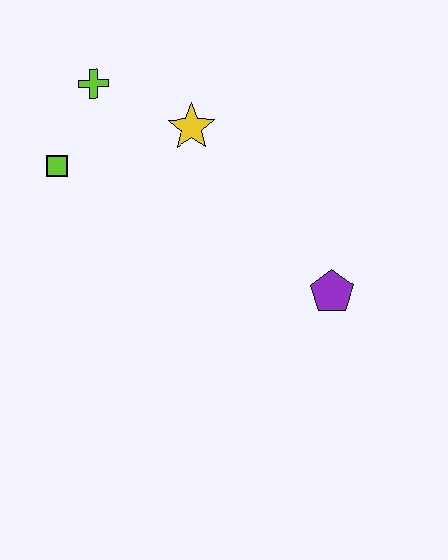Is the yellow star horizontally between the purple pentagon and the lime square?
Yes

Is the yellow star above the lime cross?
No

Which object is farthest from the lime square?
The purple pentagon is farthest from the lime square.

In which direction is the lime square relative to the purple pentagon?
The lime square is to the left of the purple pentagon.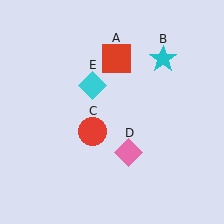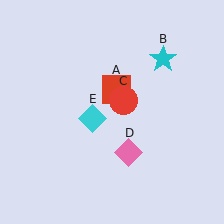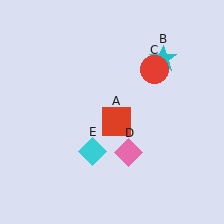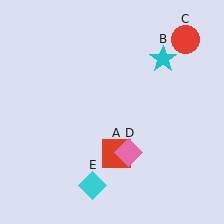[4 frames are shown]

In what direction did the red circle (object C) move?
The red circle (object C) moved up and to the right.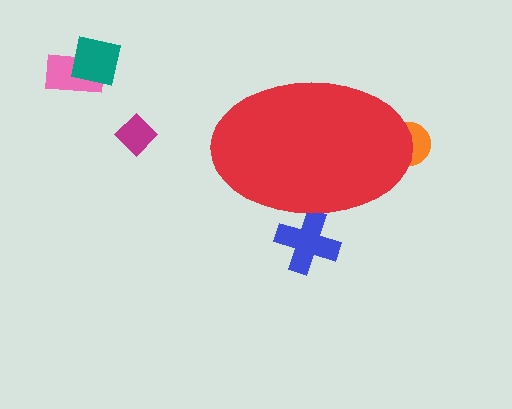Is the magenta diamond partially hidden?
No, the magenta diamond is fully visible.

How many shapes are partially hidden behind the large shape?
2 shapes are partially hidden.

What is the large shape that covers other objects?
A red ellipse.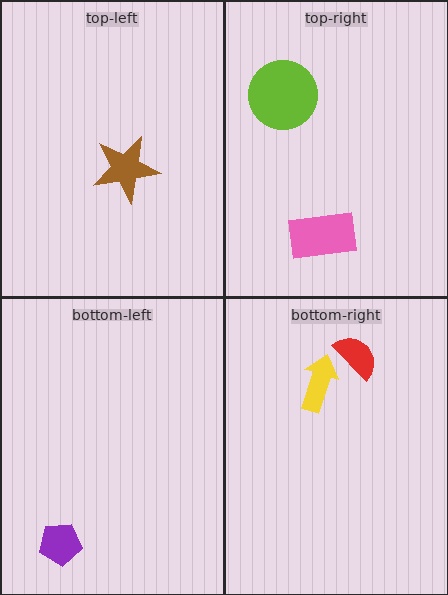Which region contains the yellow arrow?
The bottom-right region.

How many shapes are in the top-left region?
1.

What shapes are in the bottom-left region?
The purple pentagon.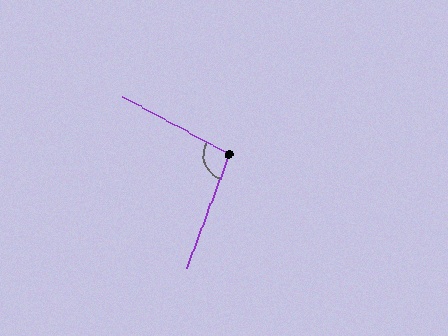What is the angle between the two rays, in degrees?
Approximately 98 degrees.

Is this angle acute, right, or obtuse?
It is obtuse.